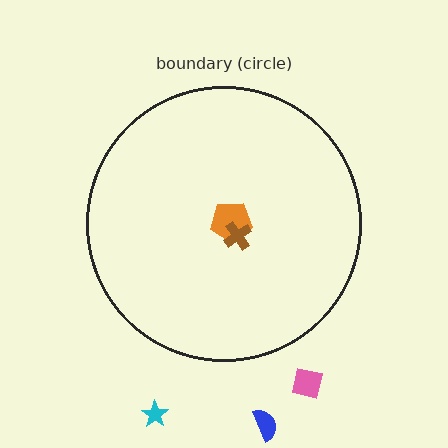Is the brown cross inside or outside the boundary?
Inside.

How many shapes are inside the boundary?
2 inside, 3 outside.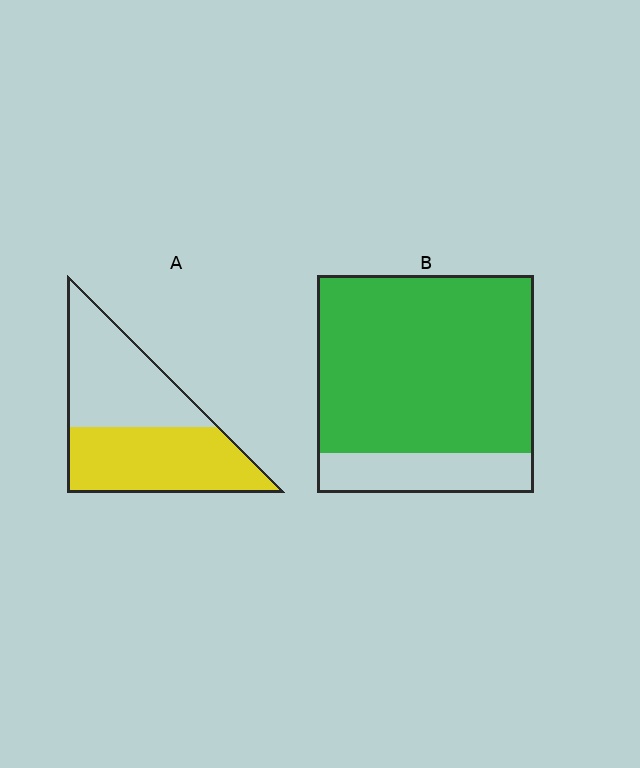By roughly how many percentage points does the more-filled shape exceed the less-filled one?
By roughly 30 percentage points (B over A).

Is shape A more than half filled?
Roughly half.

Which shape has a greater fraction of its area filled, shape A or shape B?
Shape B.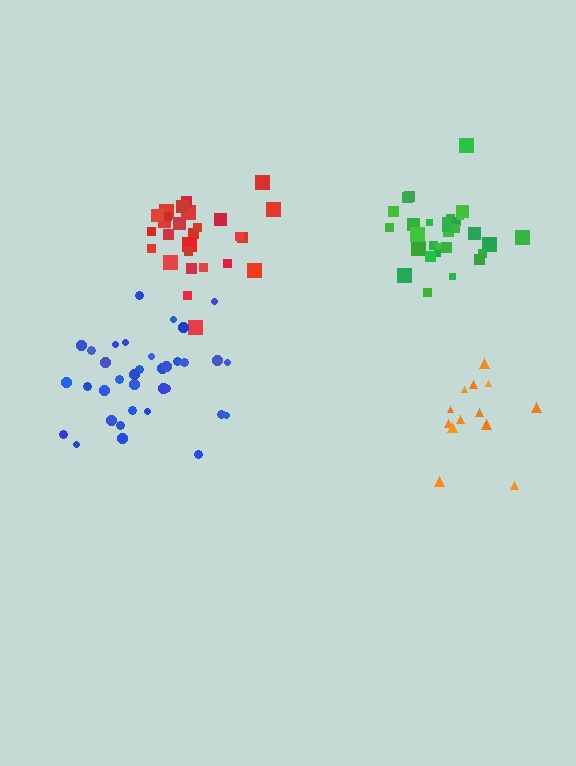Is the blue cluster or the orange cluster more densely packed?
Blue.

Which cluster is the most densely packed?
Green.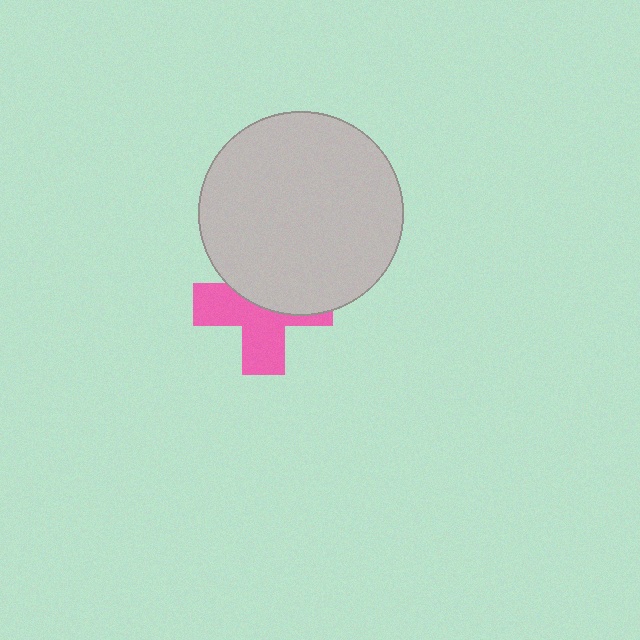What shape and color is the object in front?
The object in front is a light gray circle.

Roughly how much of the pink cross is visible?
About half of it is visible (roughly 52%).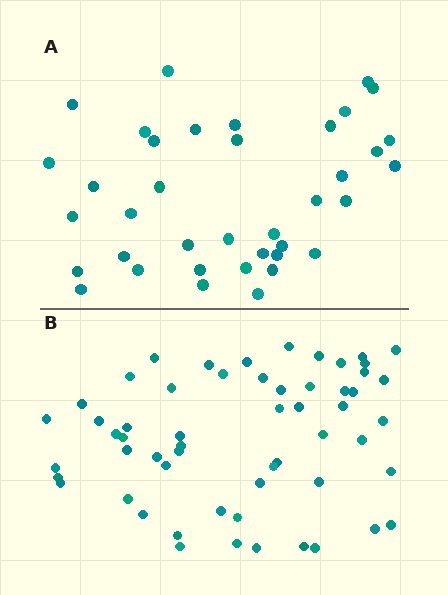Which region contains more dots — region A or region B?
Region B (the bottom region) has more dots.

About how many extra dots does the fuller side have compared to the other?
Region B has approximately 20 more dots than region A.